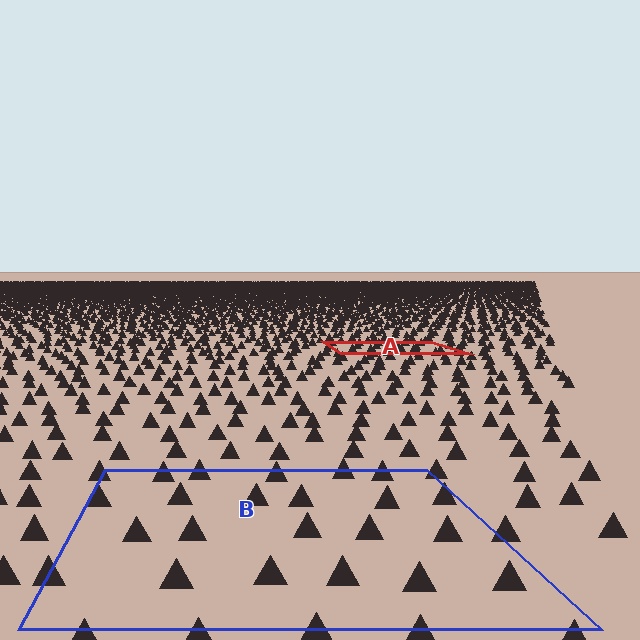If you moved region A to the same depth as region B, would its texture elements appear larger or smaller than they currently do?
They would appear larger. At a closer depth, the same texture elements are projected at a bigger on-screen size.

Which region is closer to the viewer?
Region B is closer. The texture elements there are larger and more spread out.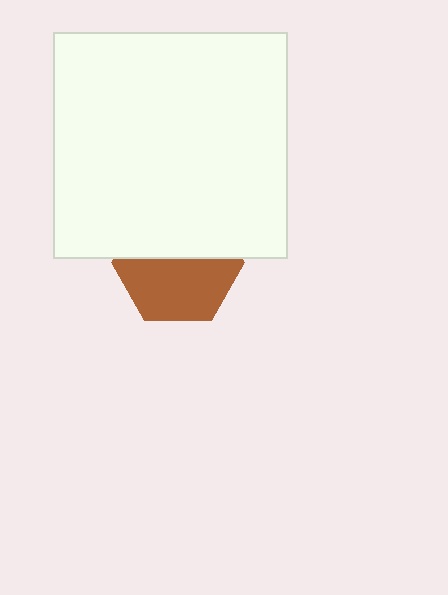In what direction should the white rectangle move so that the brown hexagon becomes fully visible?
The white rectangle should move up. That is the shortest direction to clear the overlap and leave the brown hexagon fully visible.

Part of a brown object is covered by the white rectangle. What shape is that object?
It is a hexagon.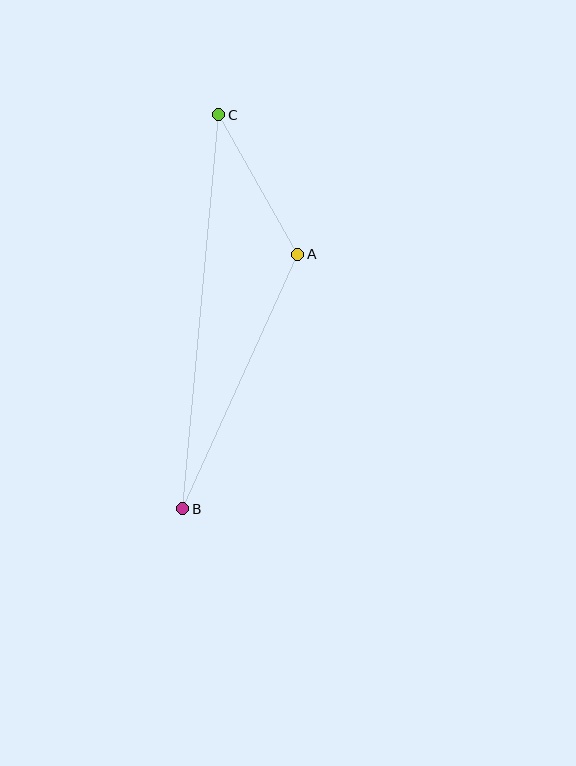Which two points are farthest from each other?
Points B and C are farthest from each other.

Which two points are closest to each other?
Points A and C are closest to each other.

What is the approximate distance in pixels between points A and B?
The distance between A and B is approximately 279 pixels.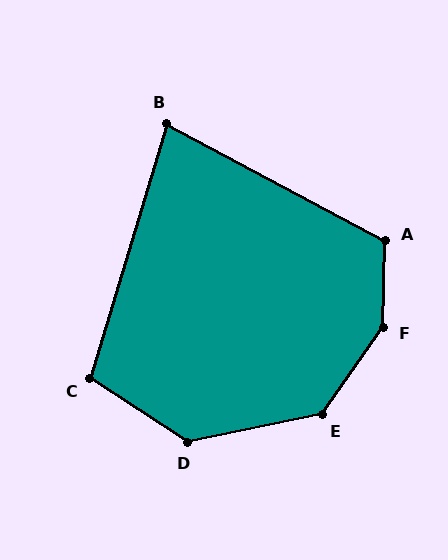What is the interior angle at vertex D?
Approximately 135 degrees (obtuse).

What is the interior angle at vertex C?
Approximately 106 degrees (obtuse).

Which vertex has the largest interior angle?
F, at approximately 146 degrees.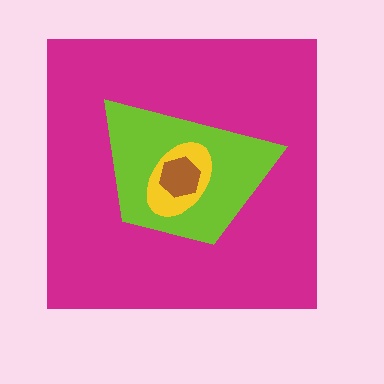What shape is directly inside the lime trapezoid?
The yellow ellipse.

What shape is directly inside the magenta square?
The lime trapezoid.